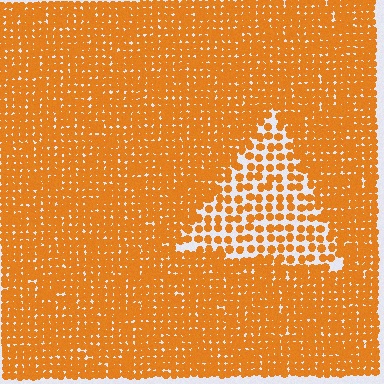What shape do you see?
I see a triangle.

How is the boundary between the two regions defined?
The boundary is defined by a change in element density (approximately 2.1x ratio). All elements are the same color, size, and shape.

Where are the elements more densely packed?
The elements are more densely packed outside the triangle boundary.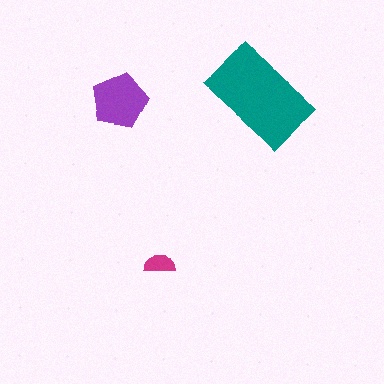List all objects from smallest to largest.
The magenta semicircle, the purple pentagon, the teal rectangle.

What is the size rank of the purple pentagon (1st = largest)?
2nd.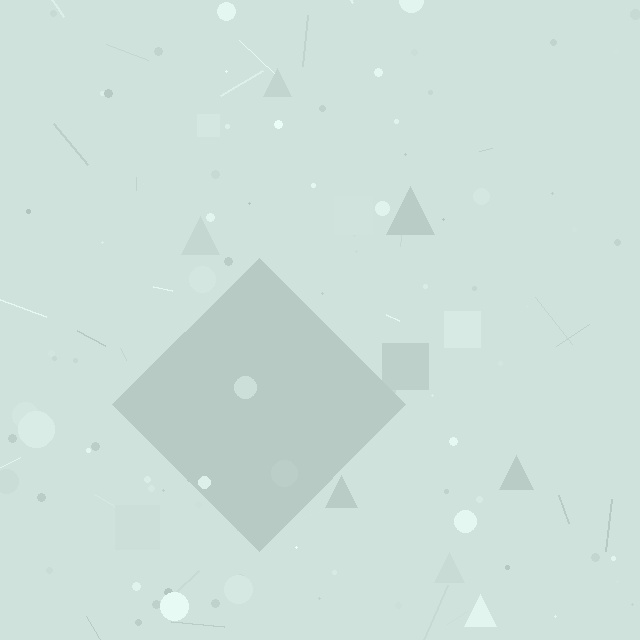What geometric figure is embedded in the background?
A diamond is embedded in the background.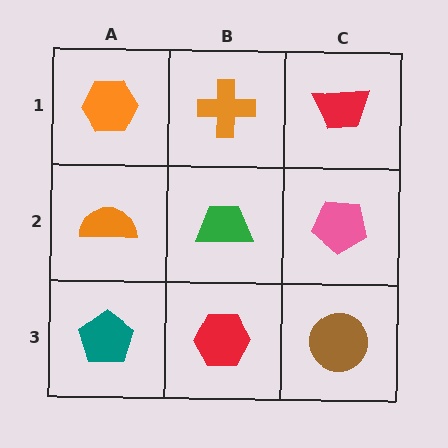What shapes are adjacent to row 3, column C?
A pink pentagon (row 2, column C), a red hexagon (row 3, column B).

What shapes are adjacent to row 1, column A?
An orange semicircle (row 2, column A), an orange cross (row 1, column B).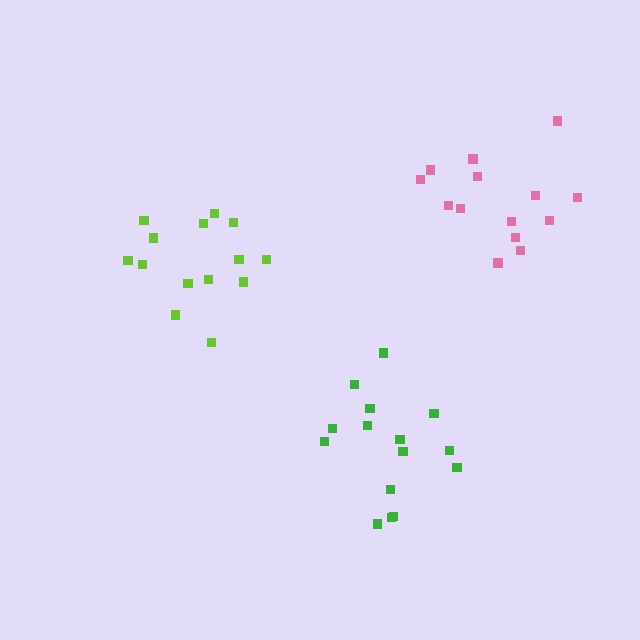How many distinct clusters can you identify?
There are 3 distinct clusters.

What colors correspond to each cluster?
The clusters are colored: green, lime, pink.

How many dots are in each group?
Group 1: 15 dots, Group 2: 14 dots, Group 3: 14 dots (43 total).